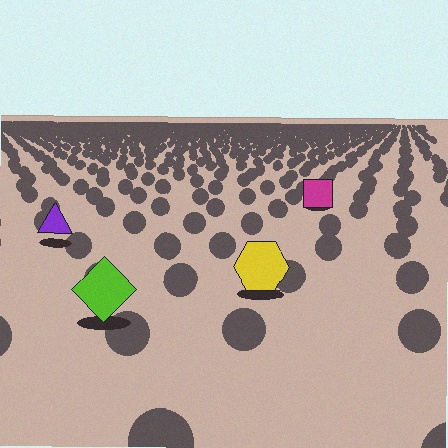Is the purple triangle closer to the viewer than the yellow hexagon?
No. The yellow hexagon is closer — you can tell from the texture gradient: the ground texture is coarser near it.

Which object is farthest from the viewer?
The magenta square is farthest from the viewer. It appears smaller and the ground texture around it is denser.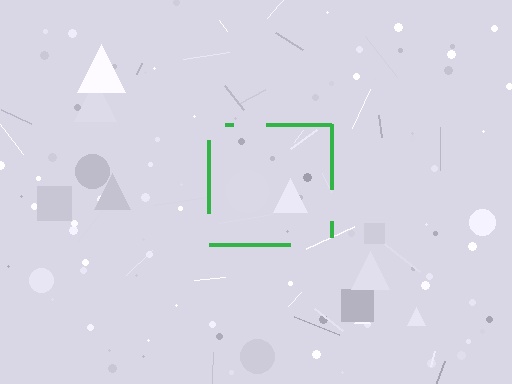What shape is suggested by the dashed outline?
The dashed outline suggests a square.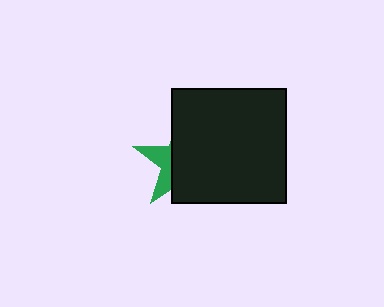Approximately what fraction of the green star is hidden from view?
Roughly 69% of the green star is hidden behind the black square.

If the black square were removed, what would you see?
You would see the complete green star.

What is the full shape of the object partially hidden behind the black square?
The partially hidden object is a green star.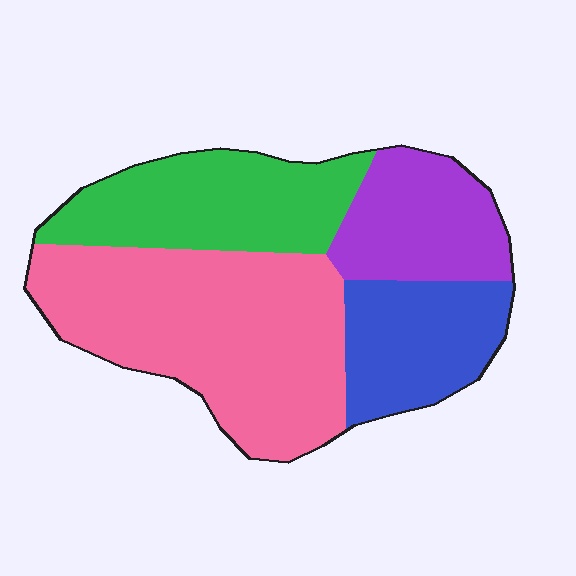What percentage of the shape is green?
Green covers roughly 25% of the shape.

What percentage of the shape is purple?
Purple takes up about one sixth (1/6) of the shape.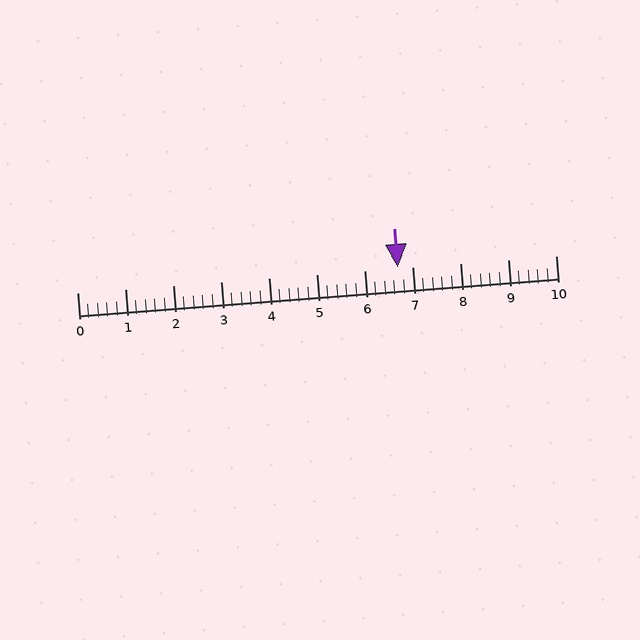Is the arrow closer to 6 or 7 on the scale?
The arrow is closer to 7.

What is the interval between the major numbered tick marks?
The major tick marks are spaced 1 units apart.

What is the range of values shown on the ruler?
The ruler shows values from 0 to 10.